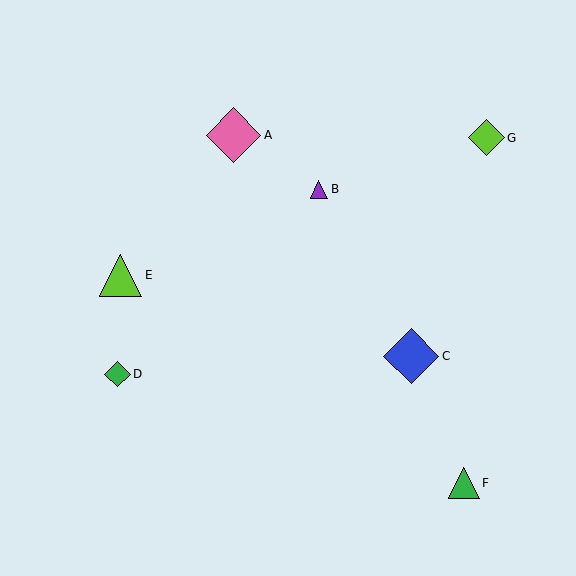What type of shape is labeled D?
Shape D is a green diamond.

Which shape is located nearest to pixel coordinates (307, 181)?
The purple triangle (labeled B) at (319, 190) is nearest to that location.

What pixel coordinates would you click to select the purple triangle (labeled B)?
Click at (319, 190) to select the purple triangle B.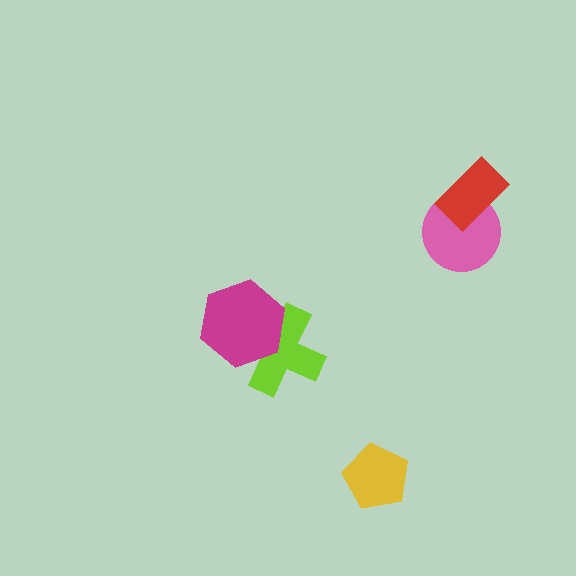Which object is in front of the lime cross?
The magenta hexagon is in front of the lime cross.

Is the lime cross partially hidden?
Yes, it is partially covered by another shape.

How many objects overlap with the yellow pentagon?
0 objects overlap with the yellow pentagon.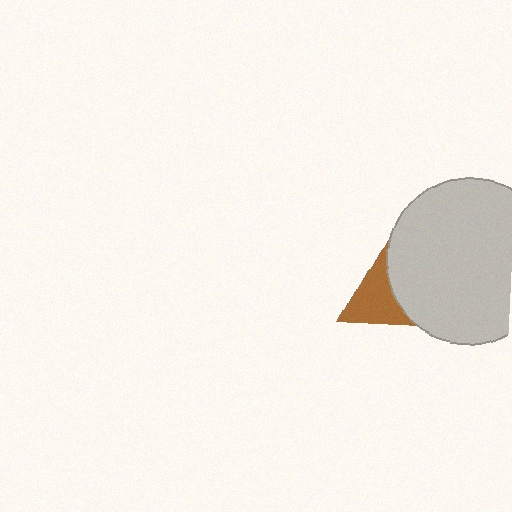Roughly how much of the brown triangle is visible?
About half of it is visible (roughly 63%).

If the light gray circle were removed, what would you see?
You would see the complete brown triangle.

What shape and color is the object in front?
The object in front is a light gray circle.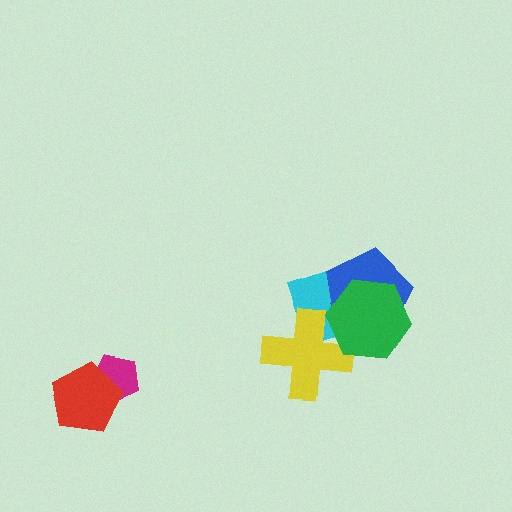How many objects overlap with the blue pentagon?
2 objects overlap with the blue pentagon.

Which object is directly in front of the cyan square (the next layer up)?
The yellow cross is directly in front of the cyan square.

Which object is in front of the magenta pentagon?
The red pentagon is in front of the magenta pentagon.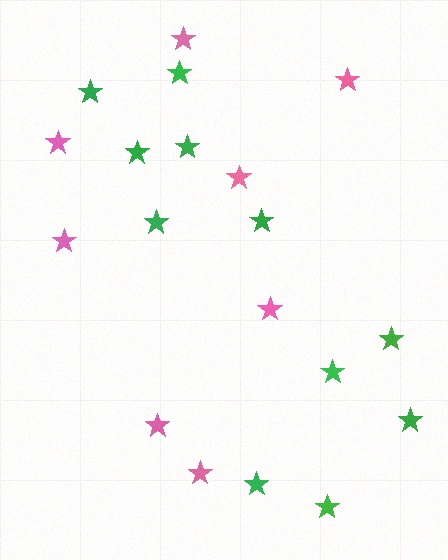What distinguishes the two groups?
There are 2 groups: one group of pink stars (8) and one group of green stars (11).